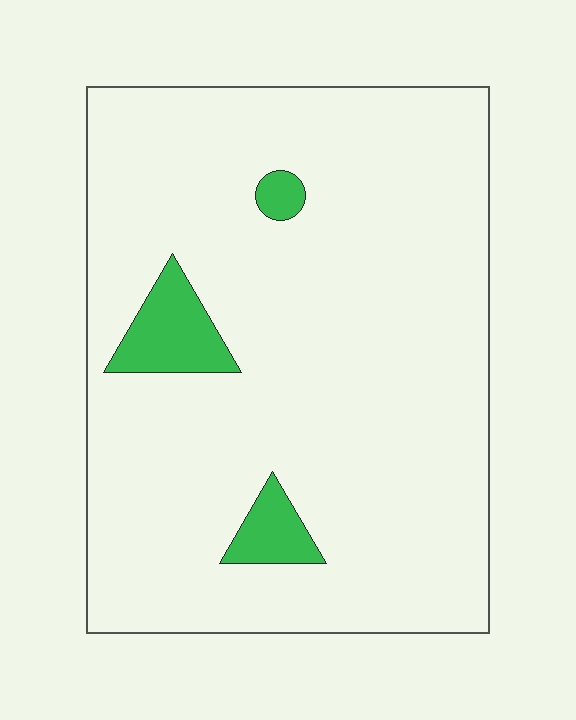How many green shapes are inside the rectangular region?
3.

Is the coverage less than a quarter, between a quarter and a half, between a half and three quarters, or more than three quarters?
Less than a quarter.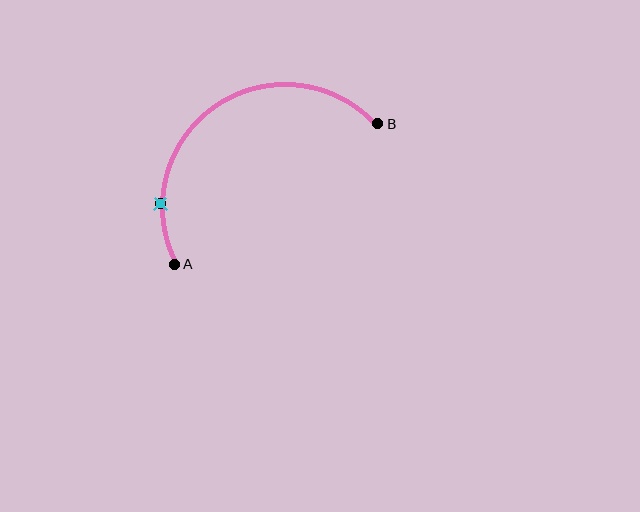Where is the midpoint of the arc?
The arc midpoint is the point on the curve farthest from the straight line joining A and B. It sits above and to the left of that line.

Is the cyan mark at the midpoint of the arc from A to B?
No. The cyan mark lies on the arc but is closer to endpoint A. The arc midpoint would be at the point on the curve equidistant along the arc from both A and B.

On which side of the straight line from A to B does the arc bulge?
The arc bulges above and to the left of the straight line connecting A and B.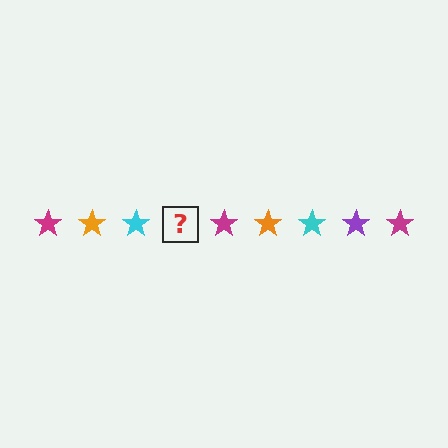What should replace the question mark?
The question mark should be replaced with a purple star.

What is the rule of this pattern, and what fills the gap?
The rule is that the pattern cycles through magenta, orange, cyan, purple stars. The gap should be filled with a purple star.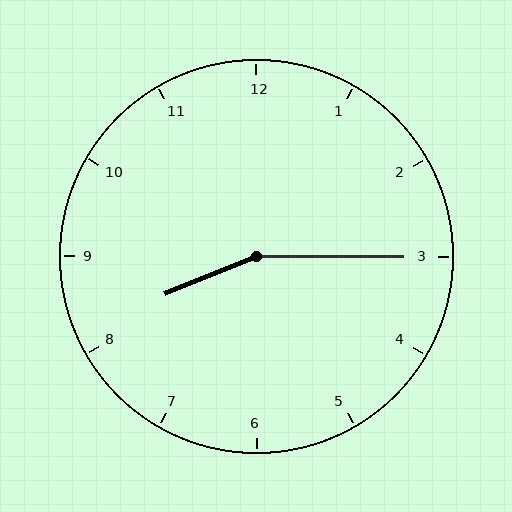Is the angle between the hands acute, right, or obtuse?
It is obtuse.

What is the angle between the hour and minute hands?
Approximately 158 degrees.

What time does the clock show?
8:15.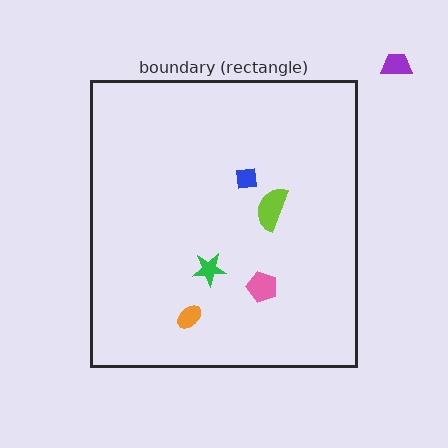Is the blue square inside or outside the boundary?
Inside.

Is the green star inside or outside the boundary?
Inside.